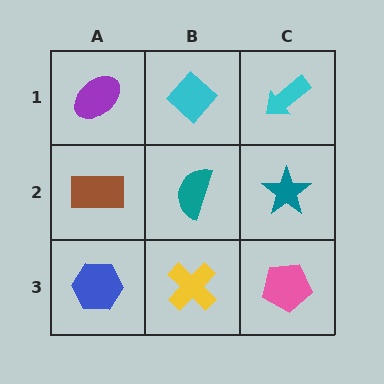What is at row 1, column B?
A cyan diamond.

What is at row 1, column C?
A cyan arrow.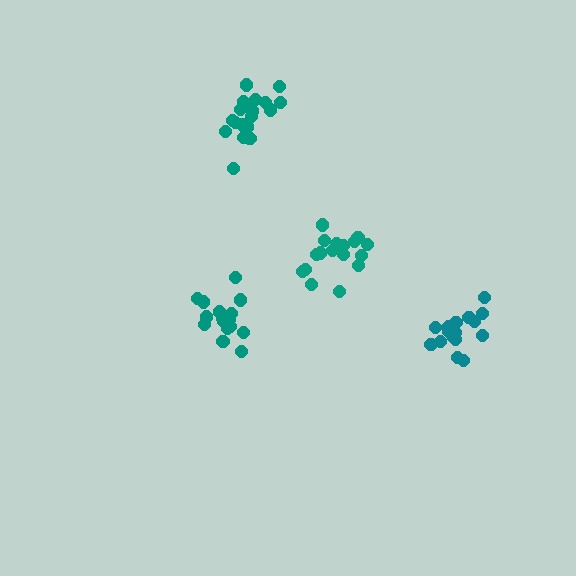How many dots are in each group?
Group 1: 17 dots, Group 2: 19 dots, Group 3: 19 dots, Group 4: 17 dots (72 total).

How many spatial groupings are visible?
There are 4 spatial groupings.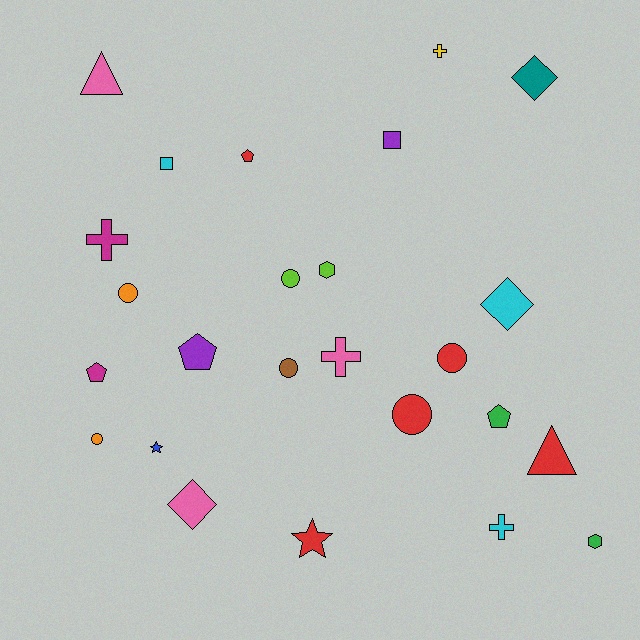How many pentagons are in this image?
There are 4 pentagons.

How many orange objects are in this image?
There are 2 orange objects.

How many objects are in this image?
There are 25 objects.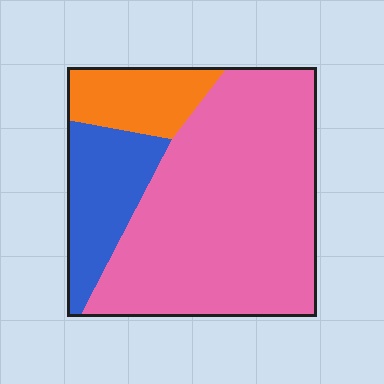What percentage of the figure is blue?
Blue takes up about one fifth (1/5) of the figure.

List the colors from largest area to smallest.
From largest to smallest: pink, blue, orange.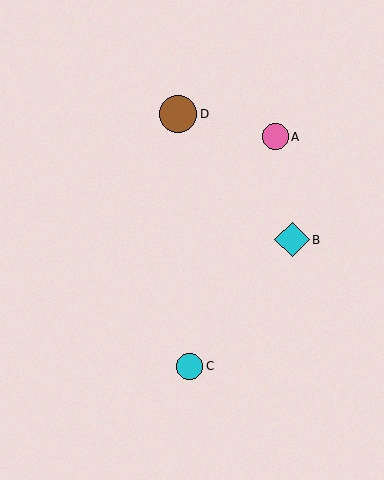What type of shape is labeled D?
Shape D is a brown circle.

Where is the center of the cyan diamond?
The center of the cyan diamond is at (292, 240).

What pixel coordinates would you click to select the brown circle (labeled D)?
Click at (178, 114) to select the brown circle D.